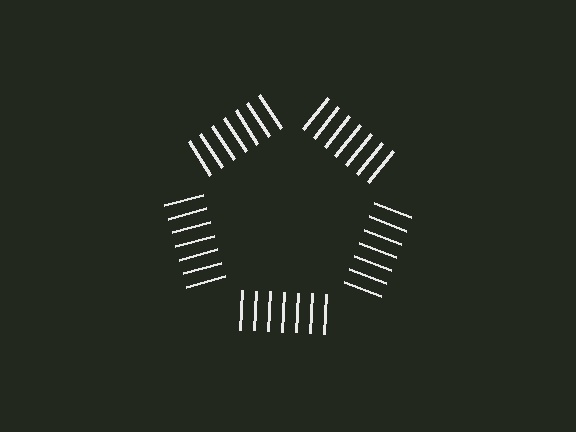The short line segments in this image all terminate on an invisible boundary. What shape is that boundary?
An illusory pentagon — the line segments terminate on its edges but no continuous stroke is drawn.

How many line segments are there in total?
35 — 7 along each of the 5 edges.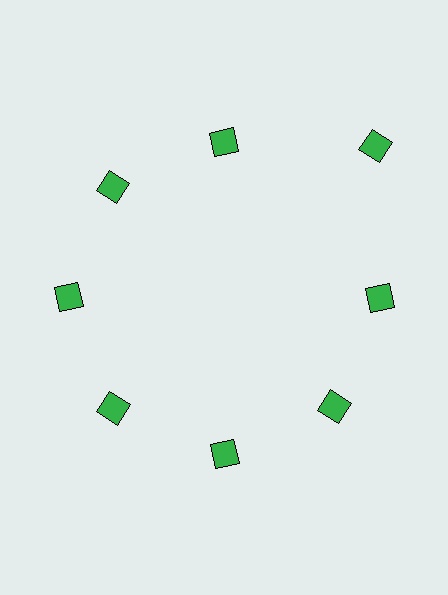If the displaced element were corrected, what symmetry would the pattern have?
It would have 8-fold rotational symmetry — the pattern would map onto itself every 45 degrees.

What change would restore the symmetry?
The symmetry would be restored by moving it inward, back onto the ring so that all 8 diamonds sit at equal angles and equal distance from the center.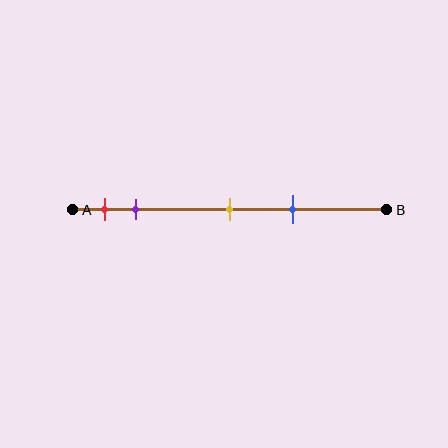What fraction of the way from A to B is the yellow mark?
The yellow mark is approximately 50% (0.5) of the way from A to B.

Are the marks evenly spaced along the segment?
No, the marks are not evenly spaced.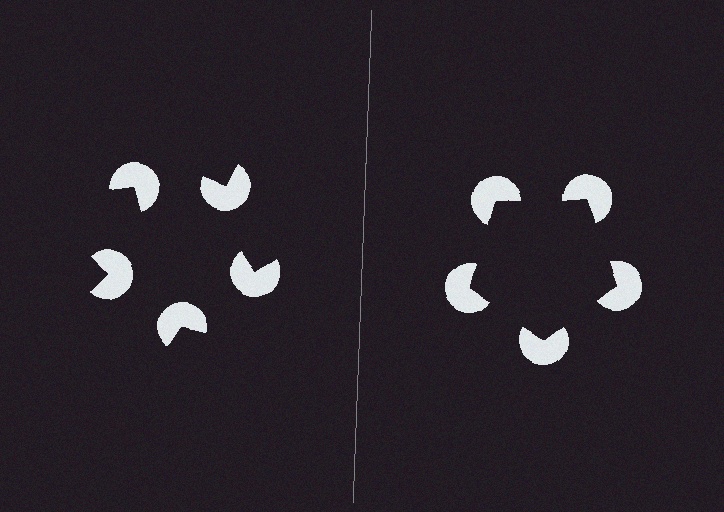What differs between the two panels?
The pac-man discs are positioned identically on both sides; only the wedge orientations differ. On the right they align to a pentagon; on the left they are misaligned.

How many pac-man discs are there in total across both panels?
10 — 5 on each side.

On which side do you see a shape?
An illusory pentagon appears on the right side. On the left side the wedge cuts are rotated, so no coherent shape forms.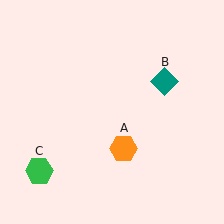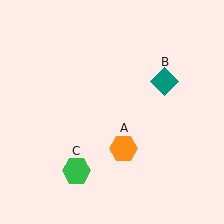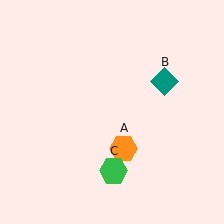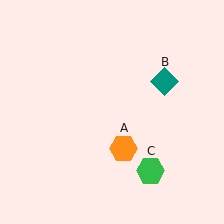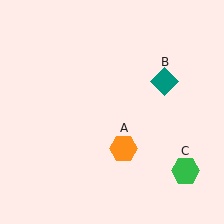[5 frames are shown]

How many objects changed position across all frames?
1 object changed position: green hexagon (object C).